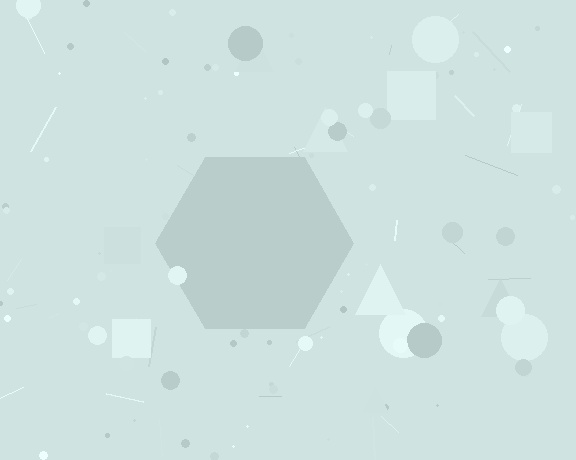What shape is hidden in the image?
A hexagon is hidden in the image.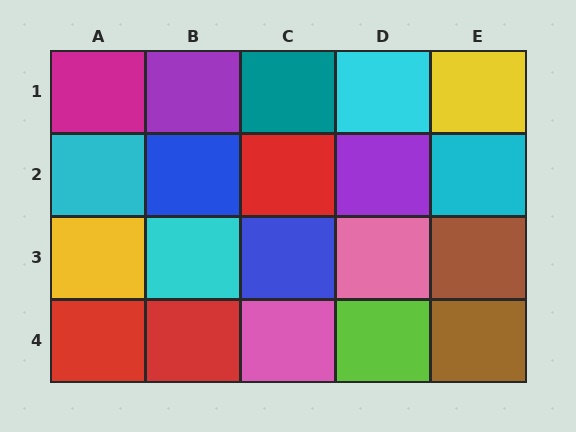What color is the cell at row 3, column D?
Pink.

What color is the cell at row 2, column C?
Red.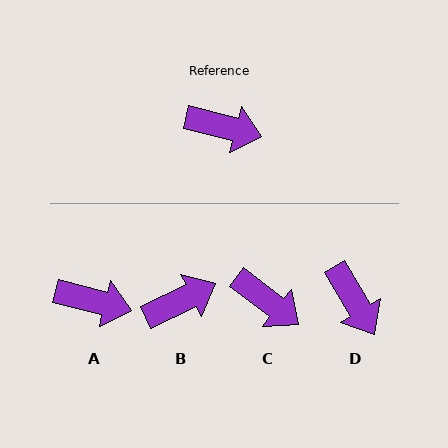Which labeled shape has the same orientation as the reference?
A.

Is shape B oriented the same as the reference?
No, it is off by about 40 degrees.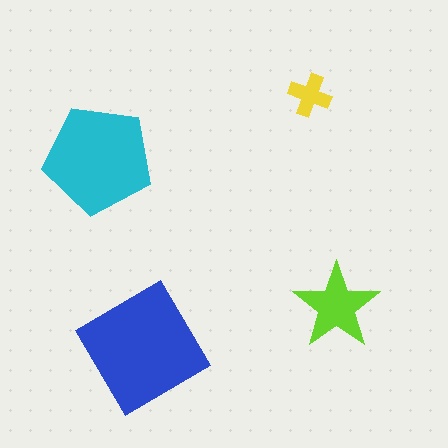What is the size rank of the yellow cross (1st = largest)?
4th.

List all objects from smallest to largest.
The yellow cross, the lime star, the cyan pentagon, the blue diamond.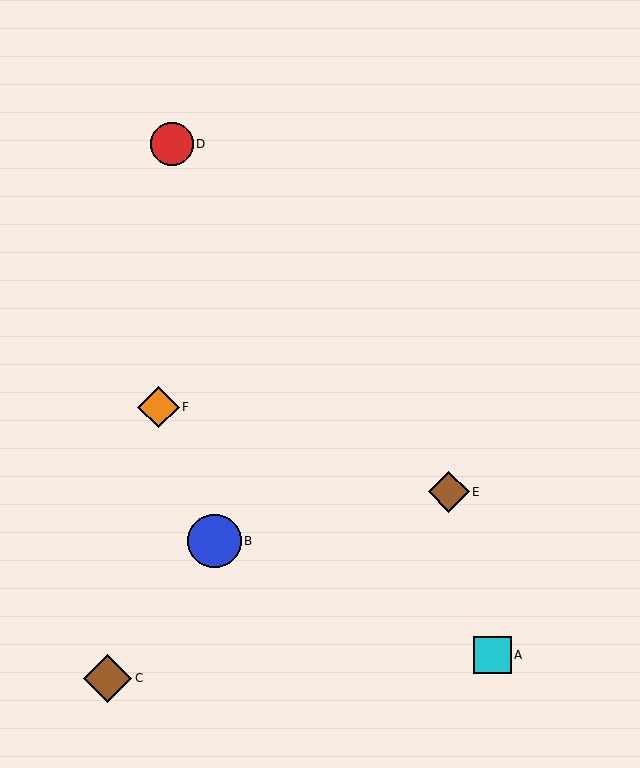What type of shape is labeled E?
Shape E is a brown diamond.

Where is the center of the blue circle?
The center of the blue circle is at (215, 541).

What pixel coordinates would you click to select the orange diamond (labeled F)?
Click at (159, 407) to select the orange diamond F.